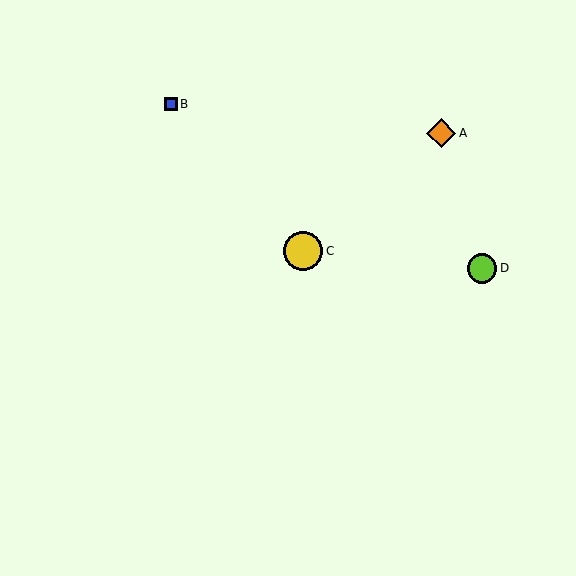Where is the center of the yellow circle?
The center of the yellow circle is at (303, 251).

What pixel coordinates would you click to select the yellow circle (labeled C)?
Click at (303, 251) to select the yellow circle C.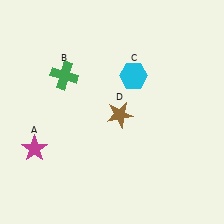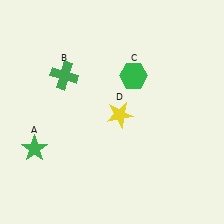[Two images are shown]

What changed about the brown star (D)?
In Image 1, D is brown. In Image 2, it changed to yellow.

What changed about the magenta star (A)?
In Image 1, A is magenta. In Image 2, it changed to green.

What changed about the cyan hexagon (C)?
In Image 1, C is cyan. In Image 2, it changed to green.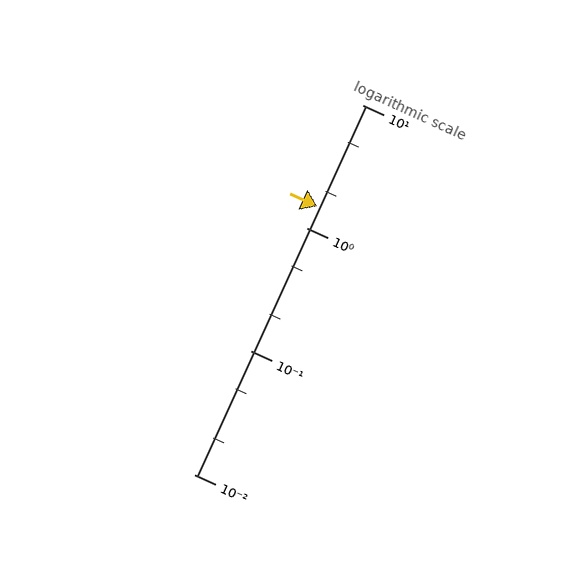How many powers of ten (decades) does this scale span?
The scale spans 3 decades, from 0.01 to 10.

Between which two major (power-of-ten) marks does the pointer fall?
The pointer is between 1 and 10.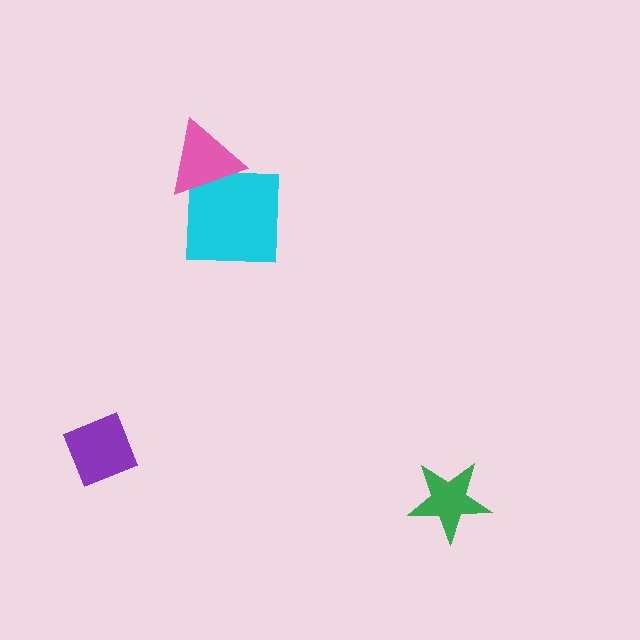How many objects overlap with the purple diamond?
0 objects overlap with the purple diamond.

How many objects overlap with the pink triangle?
1 object overlaps with the pink triangle.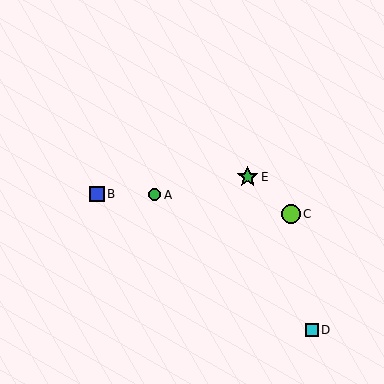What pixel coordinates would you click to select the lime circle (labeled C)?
Click at (291, 214) to select the lime circle C.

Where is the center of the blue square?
The center of the blue square is at (97, 194).